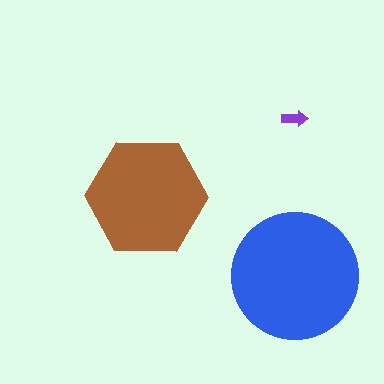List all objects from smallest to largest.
The purple arrow, the brown hexagon, the blue circle.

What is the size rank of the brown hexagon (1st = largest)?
2nd.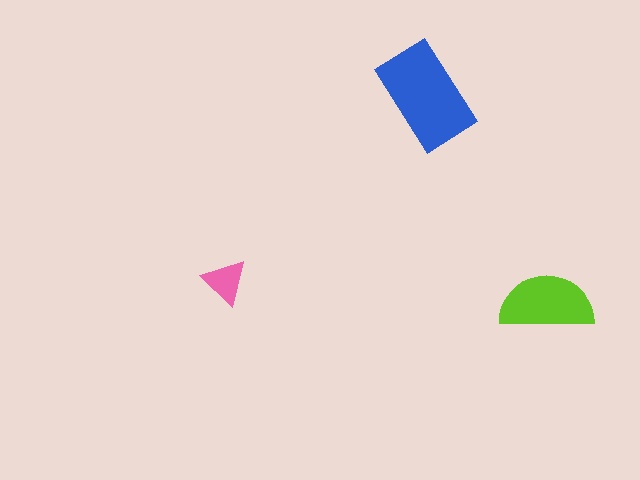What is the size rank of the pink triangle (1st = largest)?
3rd.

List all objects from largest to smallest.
The blue rectangle, the lime semicircle, the pink triangle.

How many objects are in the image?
There are 3 objects in the image.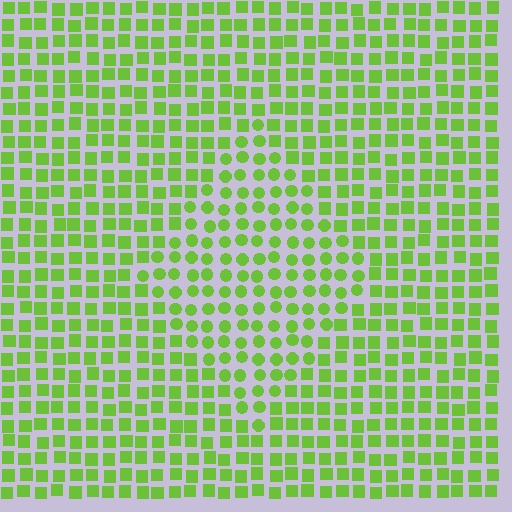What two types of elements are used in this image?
The image uses circles inside the diamond region and squares outside it.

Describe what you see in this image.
The image is filled with small lime elements arranged in a uniform grid. A diamond-shaped region contains circles, while the surrounding area contains squares. The boundary is defined purely by the change in element shape.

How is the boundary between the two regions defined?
The boundary is defined by a change in element shape: circles inside vs. squares outside. All elements share the same color and spacing.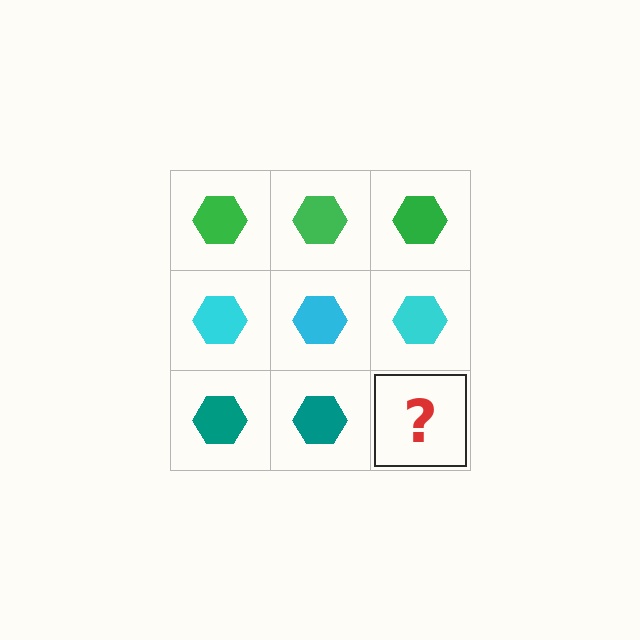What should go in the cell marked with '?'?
The missing cell should contain a teal hexagon.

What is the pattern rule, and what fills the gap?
The rule is that each row has a consistent color. The gap should be filled with a teal hexagon.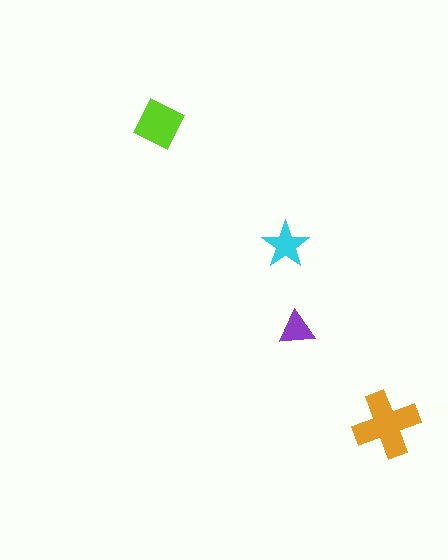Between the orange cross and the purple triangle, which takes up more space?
The orange cross.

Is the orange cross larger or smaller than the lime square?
Larger.